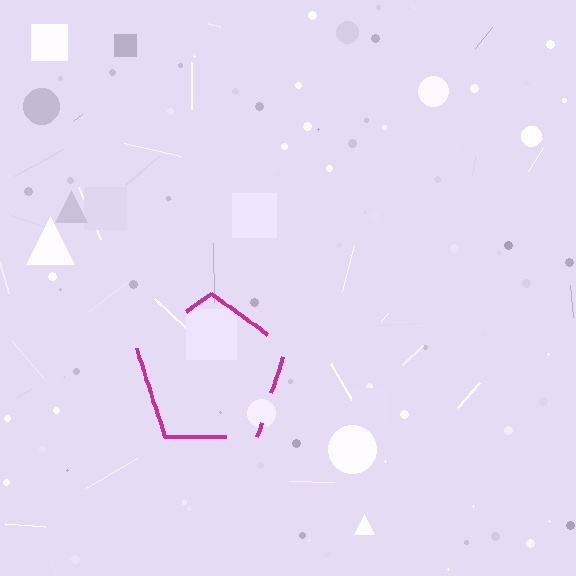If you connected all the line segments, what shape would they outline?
They would outline a pentagon.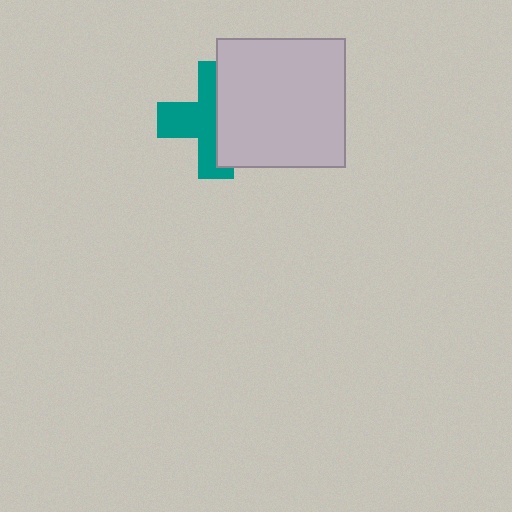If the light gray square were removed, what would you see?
You would see the complete teal cross.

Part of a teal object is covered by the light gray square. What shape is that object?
It is a cross.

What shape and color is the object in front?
The object in front is a light gray square.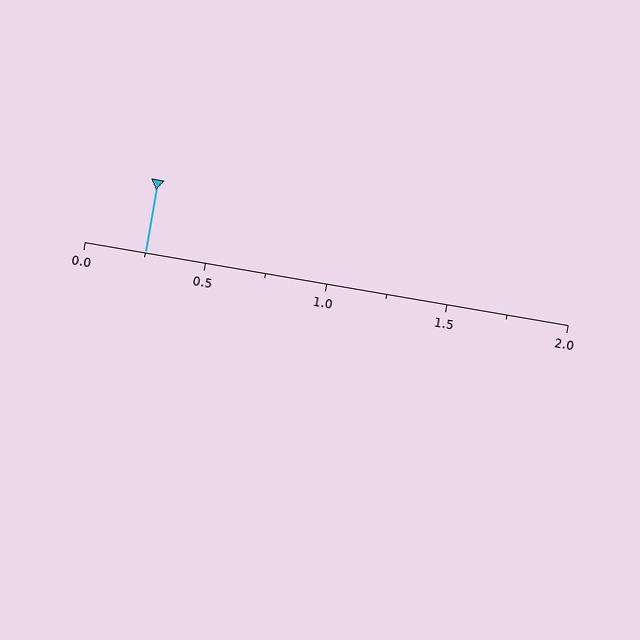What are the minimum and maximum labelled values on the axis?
The axis runs from 0.0 to 2.0.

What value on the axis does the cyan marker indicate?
The marker indicates approximately 0.25.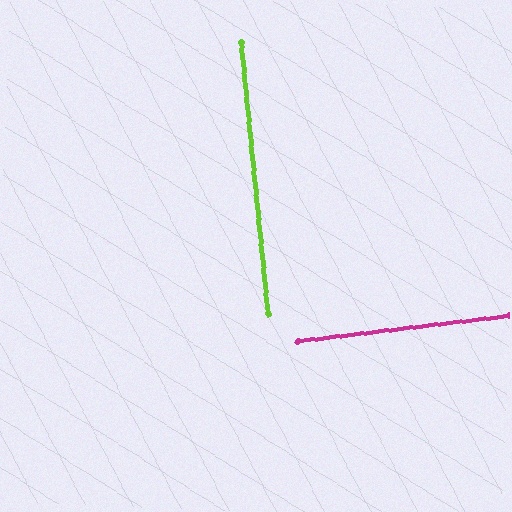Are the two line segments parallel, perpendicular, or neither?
Perpendicular — they meet at approximately 89°.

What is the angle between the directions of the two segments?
Approximately 89 degrees.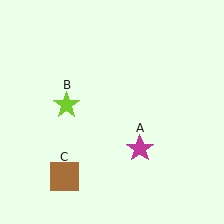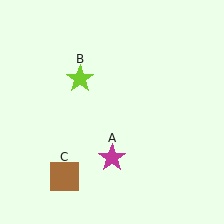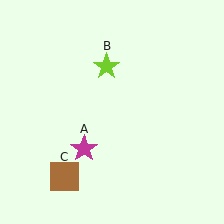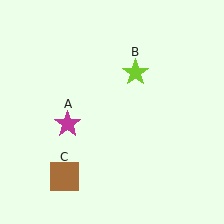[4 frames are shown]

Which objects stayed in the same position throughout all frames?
Brown square (object C) remained stationary.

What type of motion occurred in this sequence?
The magenta star (object A), lime star (object B) rotated clockwise around the center of the scene.